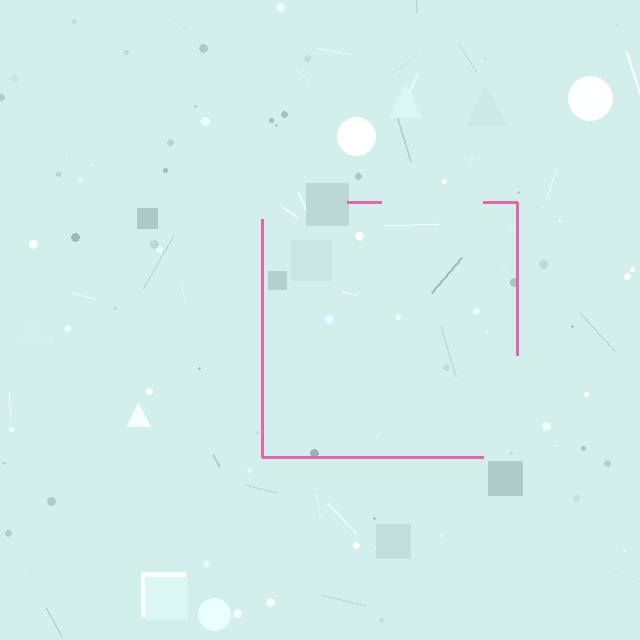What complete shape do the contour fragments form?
The contour fragments form a square.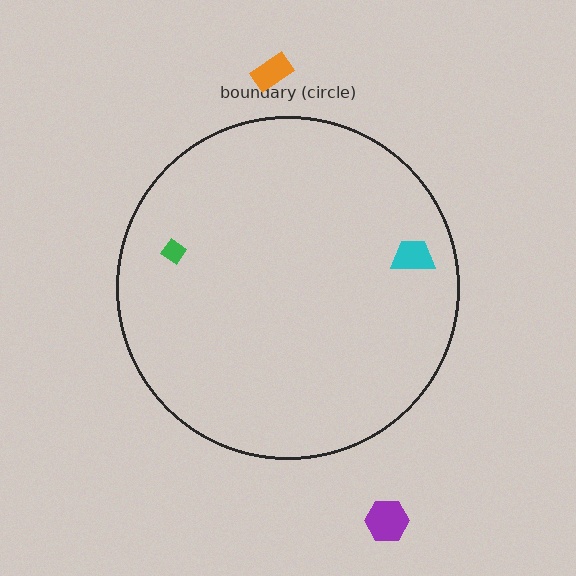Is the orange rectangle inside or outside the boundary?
Outside.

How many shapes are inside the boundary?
2 inside, 2 outside.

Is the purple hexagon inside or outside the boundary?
Outside.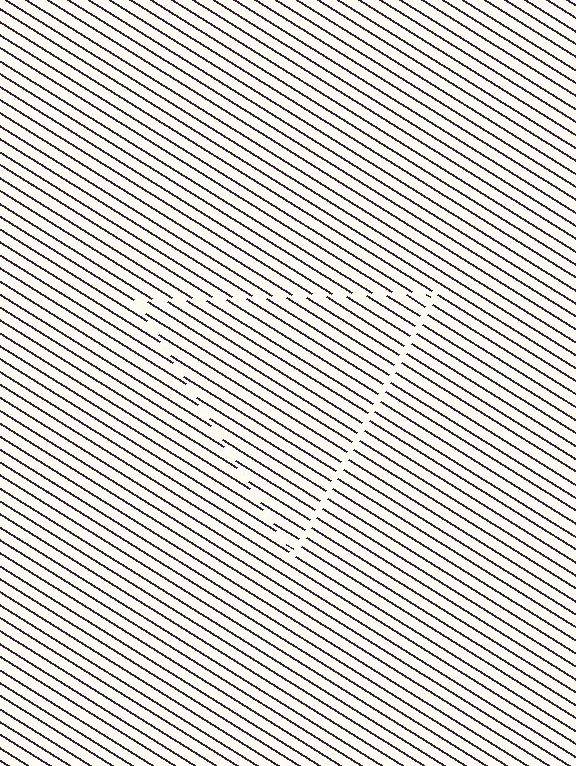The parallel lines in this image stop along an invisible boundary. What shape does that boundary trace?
An illusory triangle. The interior of the shape contains the same grating, shifted by half a period — the contour is defined by the phase discontinuity where line-ends from the inner and outer gratings abut.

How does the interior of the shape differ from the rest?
The interior of the shape contains the same grating, shifted by half a period — the contour is defined by the phase discontinuity where line-ends from the inner and outer gratings abut.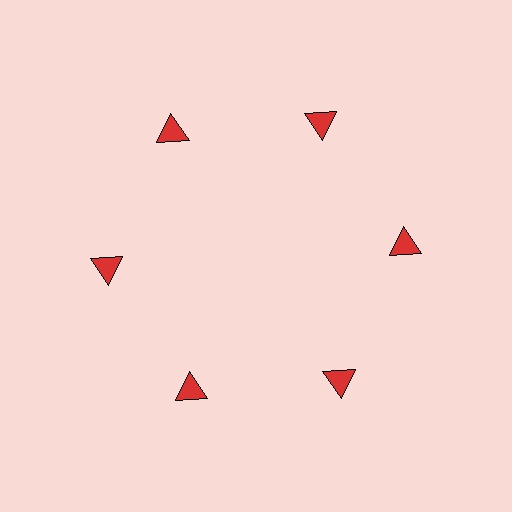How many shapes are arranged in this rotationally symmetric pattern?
There are 6 shapes, arranged in 6 groups of 1.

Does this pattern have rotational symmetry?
Yes, this pattern has 6-fold rotational symmetry. It looks the same after rotating 60 degrees around the center.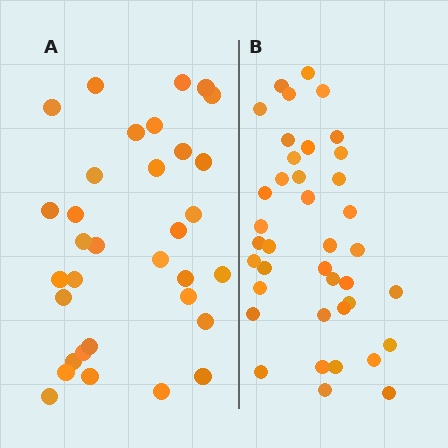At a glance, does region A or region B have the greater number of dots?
Region B (the right region) has more dots.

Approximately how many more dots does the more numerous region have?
Region B has about 6 more dots than region A.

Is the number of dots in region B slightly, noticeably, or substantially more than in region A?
Region B has only slightly more — the two regions are fairly close. The ratio is roughly 1.2 to 1.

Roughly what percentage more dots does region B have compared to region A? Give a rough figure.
About 20% more.